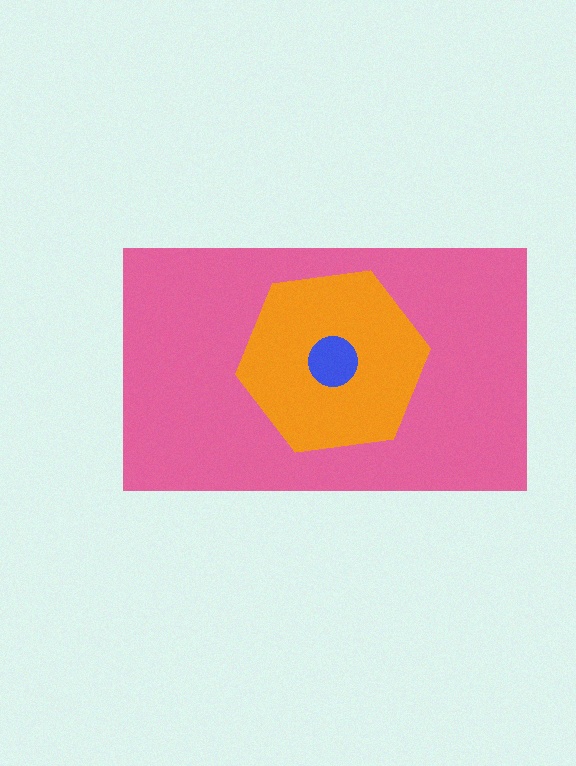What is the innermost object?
The blue circle.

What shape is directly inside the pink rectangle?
The orange hexagon.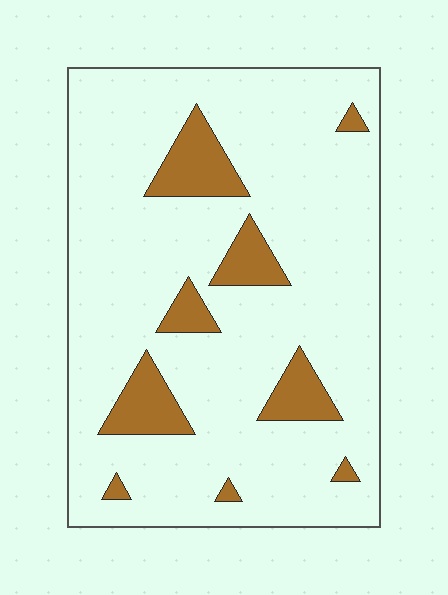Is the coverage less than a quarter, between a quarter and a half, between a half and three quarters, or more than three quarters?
Less than a quarter.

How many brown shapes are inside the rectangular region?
9.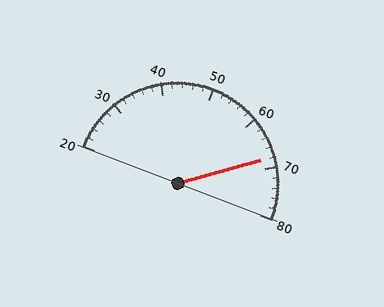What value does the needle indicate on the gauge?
The needle indicates approximately 68.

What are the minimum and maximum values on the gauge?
The gauge ranges from 20 to 80.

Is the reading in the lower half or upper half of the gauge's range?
The reading is in the upper half of the range (20 to 80).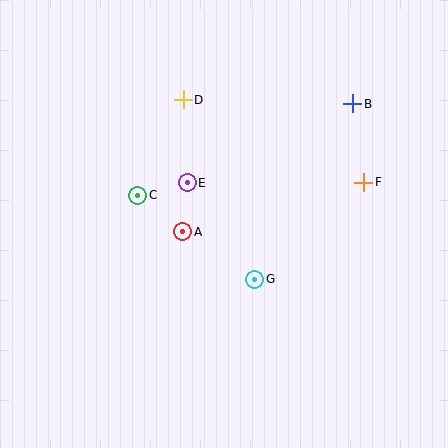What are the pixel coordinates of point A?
Point A is at (183, 232).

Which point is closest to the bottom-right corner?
Point G is closest to the bottom-right corner.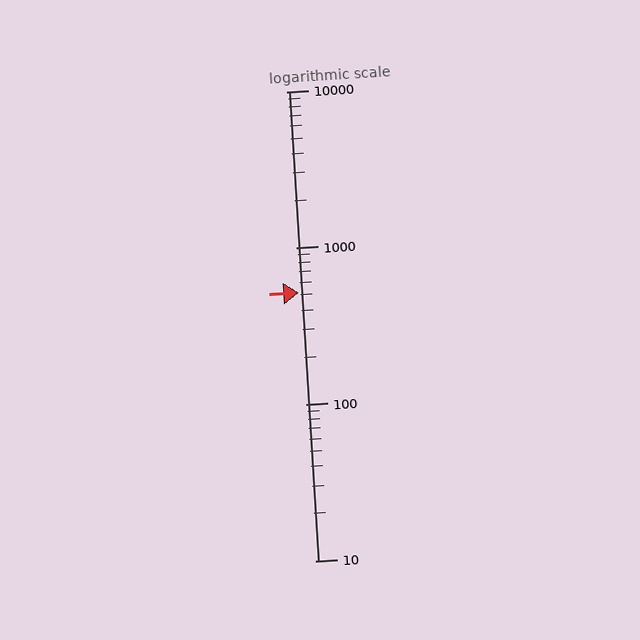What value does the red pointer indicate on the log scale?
The pointer indicates approximately 520.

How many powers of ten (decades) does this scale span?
The scale spans 3 decades, from 10 to 10000.